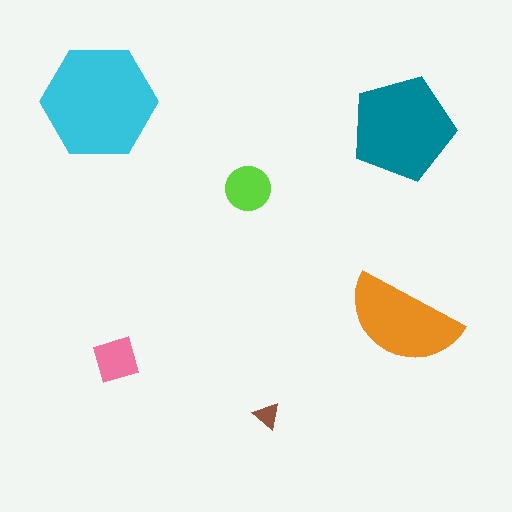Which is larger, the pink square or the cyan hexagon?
The cyan hexagon.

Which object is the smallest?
The brown triangle.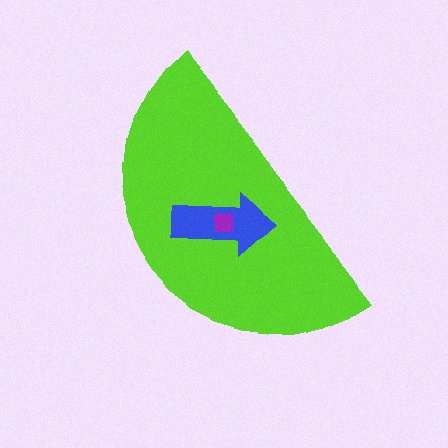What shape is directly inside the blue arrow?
The purple square.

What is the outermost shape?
The lime semicircle.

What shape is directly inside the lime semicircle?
The blue arrow.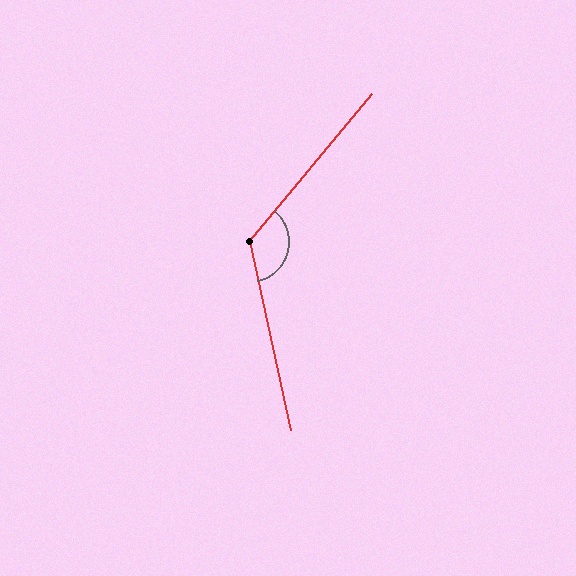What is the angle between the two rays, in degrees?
Approximately 128 degrees.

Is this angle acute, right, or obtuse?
It is obtuse.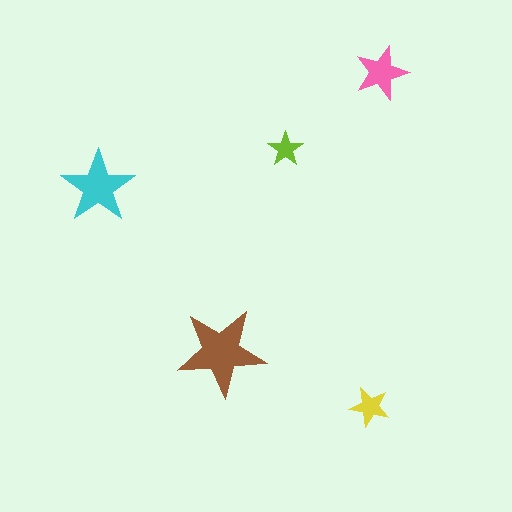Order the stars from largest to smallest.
the brown one, the cyan one, the pink one, the yellow one, the lime one.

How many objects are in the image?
There are 5 objects in the image.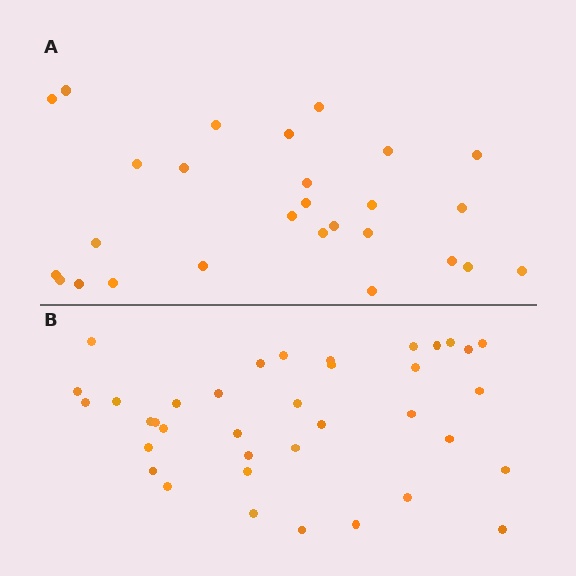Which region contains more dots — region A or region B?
Region B (the bottom region) has more dots.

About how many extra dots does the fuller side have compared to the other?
Region B has roughly 10 or so more dots than region A.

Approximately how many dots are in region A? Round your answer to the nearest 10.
About 30 dots. (The exact count is 27, which rounds to 30.)